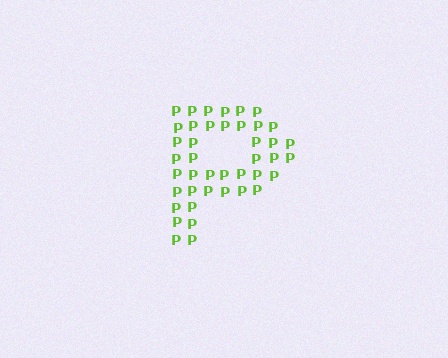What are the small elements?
The small elements are letter P's.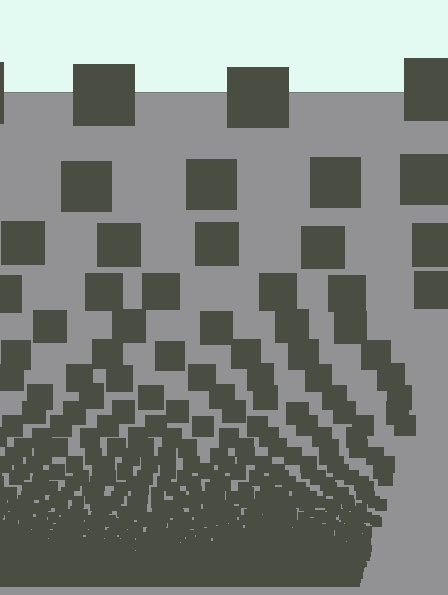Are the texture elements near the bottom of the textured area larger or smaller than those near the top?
Smaller. The gradient is inverted — elements near the bottom are smaller and denser.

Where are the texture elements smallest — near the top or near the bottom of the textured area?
Near the bottom.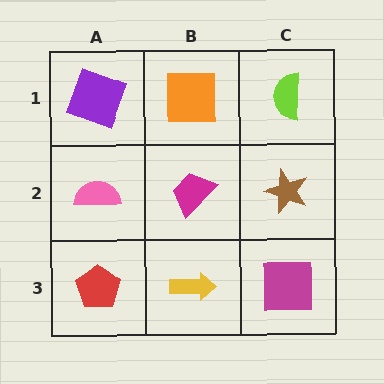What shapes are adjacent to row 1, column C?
A brown star (row 2, column C), an orange square (row 1, column B).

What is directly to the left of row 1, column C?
An orange square.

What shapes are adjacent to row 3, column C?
A brown star (row 2, column C), a yellow arrow (row 3, column B).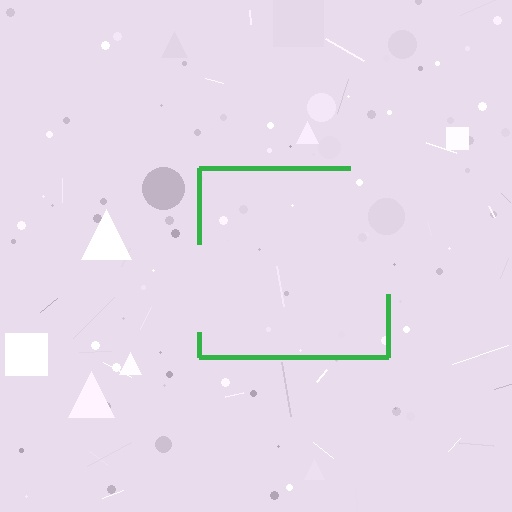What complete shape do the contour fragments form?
The contour fragments form a square.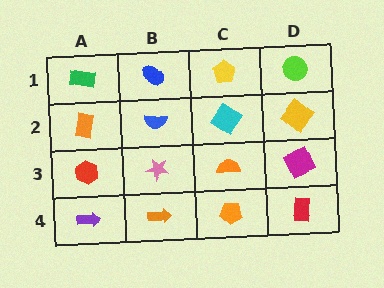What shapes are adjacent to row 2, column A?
A green rectangle (row 1, column A), a red hexagon (row 3, column A), a blue semicircle (row 2, column B).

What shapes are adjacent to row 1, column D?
A yellow diamond (row 2, column D), a yellow pentagon (row 1, column C).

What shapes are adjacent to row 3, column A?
An orange rectangle (row 2, column A), a purple arrow (row 4, column A), a pink star (row 3, column B).